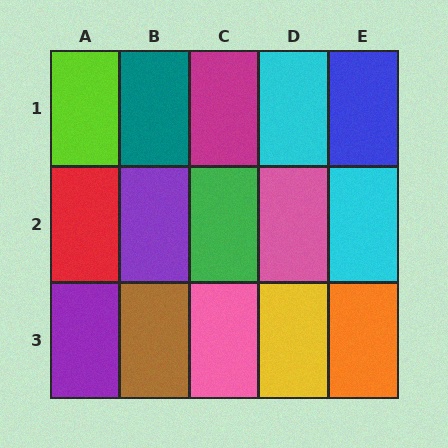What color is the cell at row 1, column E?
Blue.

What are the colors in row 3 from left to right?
Purple, brown, pink, yellow, orange.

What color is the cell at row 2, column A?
Red.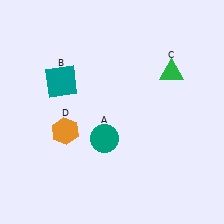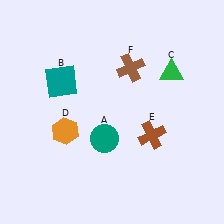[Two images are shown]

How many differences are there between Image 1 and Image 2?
There are 2 differences between the two images.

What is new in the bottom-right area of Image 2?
A brown cross (E) was added in the bottom-right area of Image 2.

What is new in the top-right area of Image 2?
A brown cross (F) was added in the top-right area of Image 2.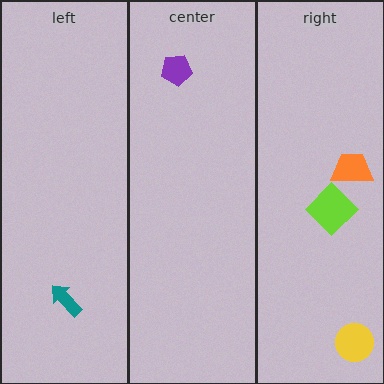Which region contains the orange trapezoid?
The right region.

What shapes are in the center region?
The purple pentagon.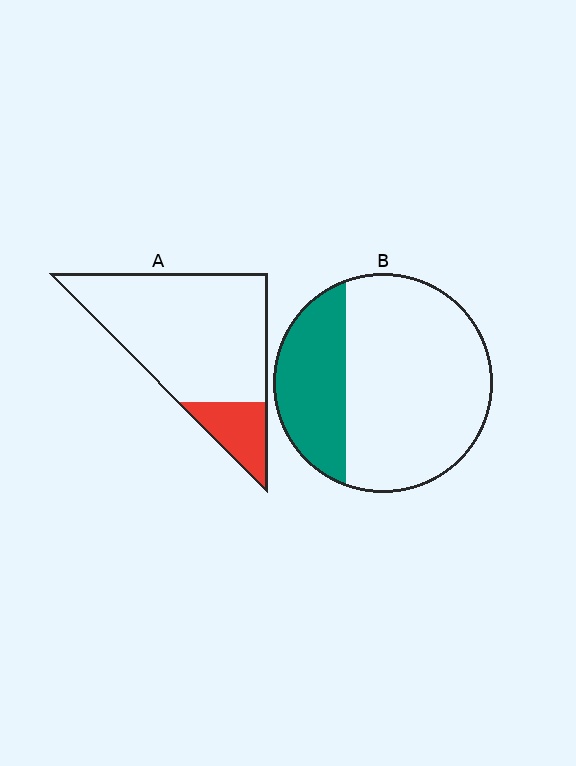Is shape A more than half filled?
No.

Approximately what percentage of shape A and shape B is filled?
A is approximately 15% and B is approximately 30%.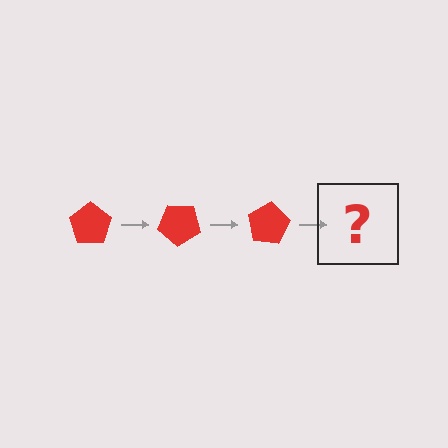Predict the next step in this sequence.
The next step is a red pentagon rotated 120 degrees.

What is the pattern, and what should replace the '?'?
The pattern is that the pentagon rotates 40 degrees each step. The '?' should be a red pentagon rotated 120 degrees.